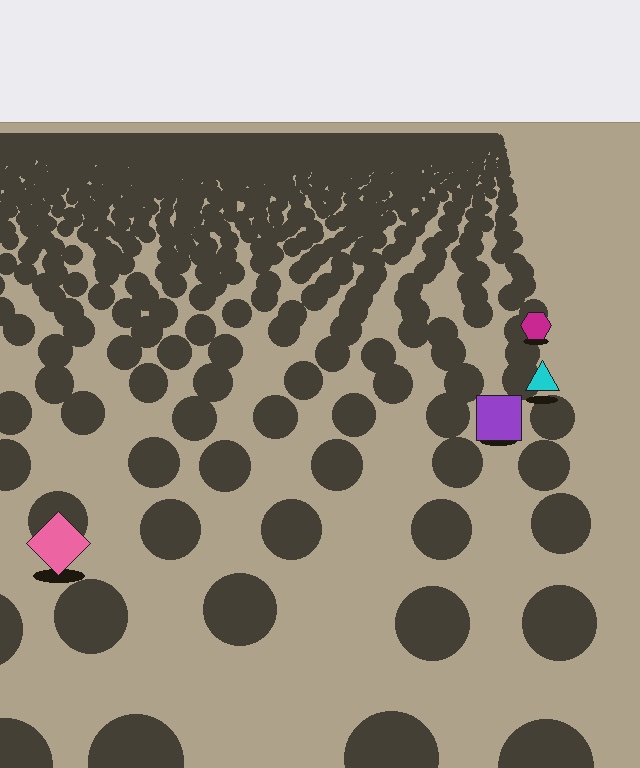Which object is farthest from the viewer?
The magenta hexagon is farthest from the viewer. It appears smaller and the ground texture around it is denser.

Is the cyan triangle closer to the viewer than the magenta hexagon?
Yes. The cyan triangle is closer — you can tell from the texture gradient: the ground texture is coarser near it.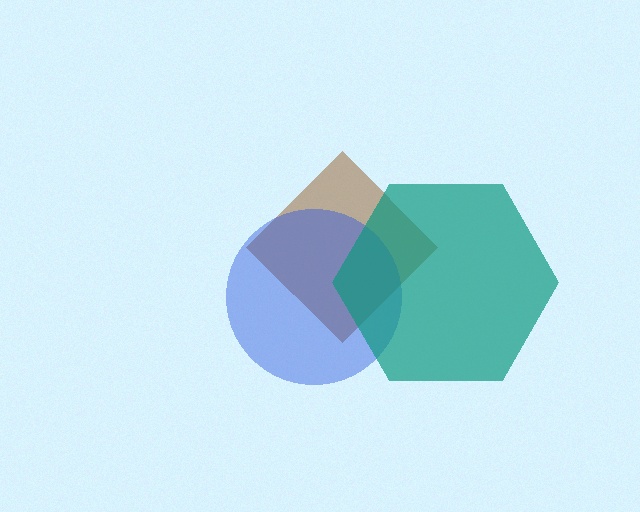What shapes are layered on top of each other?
The layered shapes are: a brown diamond, a blue circle, a teal hexagon.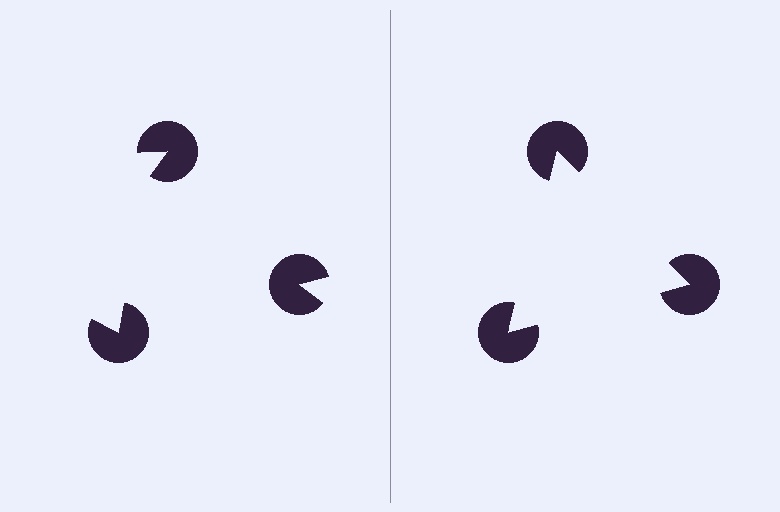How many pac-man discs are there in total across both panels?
6 — 3 on each side.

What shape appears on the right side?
An illusory triangle.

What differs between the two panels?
The pac-man discs are positioned identically on both sides; only the wedge orientations differ. On the right they align to a triangle; on the left they are misaligned.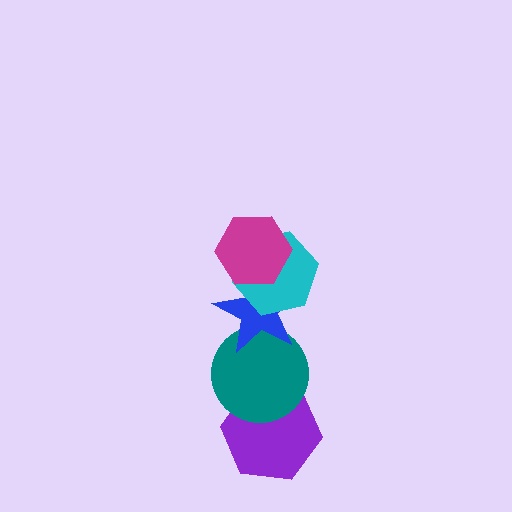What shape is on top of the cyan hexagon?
The magenta hexagon is on top of the cyan hexagon.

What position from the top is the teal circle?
The teal circle is 4th from the top.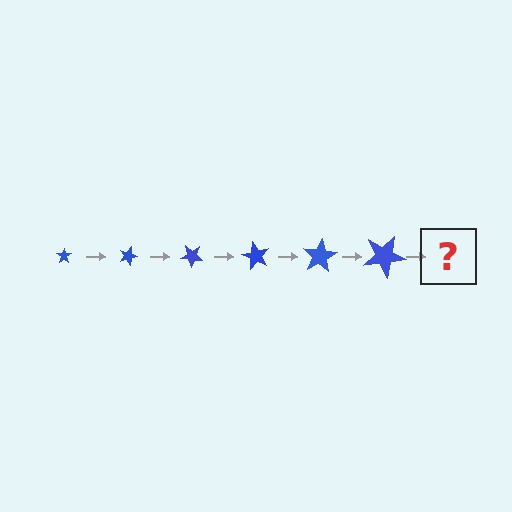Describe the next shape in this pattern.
It should be a star, larger than the previous one and rotated 120 degrees from the start.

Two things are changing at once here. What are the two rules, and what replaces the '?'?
The two rules are that the star grows larger each step and it rotates 20 degrees each step. The '?' should be a star, larger than the previous one and rotated 120 degrees from the start.